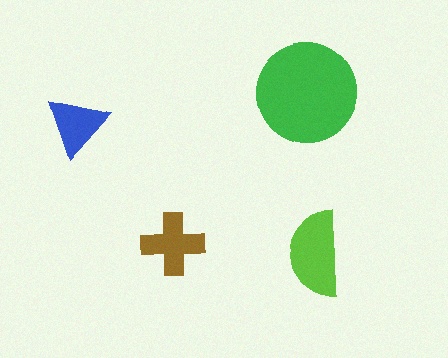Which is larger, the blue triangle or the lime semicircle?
The lime semicircle.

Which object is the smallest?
The blue triangle.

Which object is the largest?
The green circle.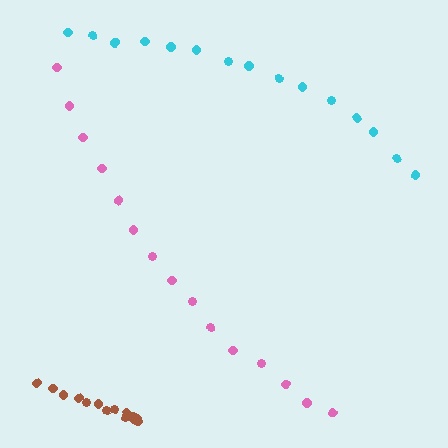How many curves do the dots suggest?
There are 3 distinct paths.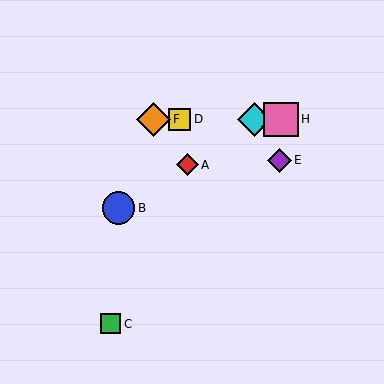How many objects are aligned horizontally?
4 objects (D, F, G, H) are aligned horizontally.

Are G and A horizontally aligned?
No, G is at y≈119 and A is at y≈165.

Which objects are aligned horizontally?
Objects D, F, G, H are aligned horizontally.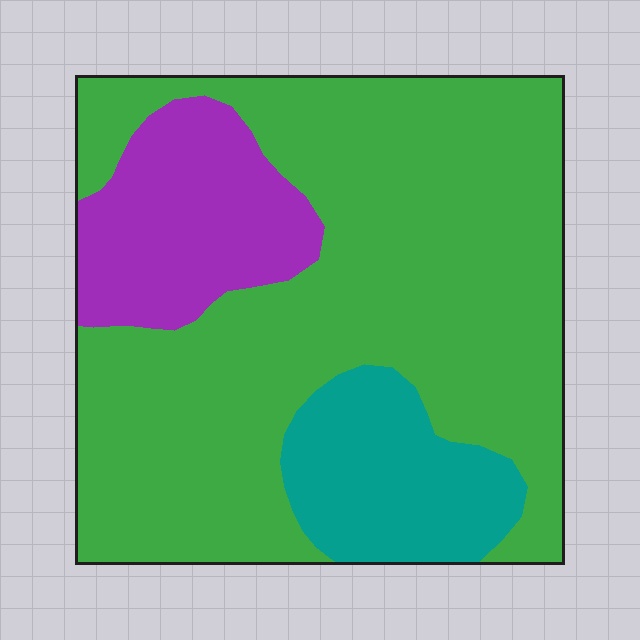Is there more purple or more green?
Green.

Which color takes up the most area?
Green, at roughly 70%.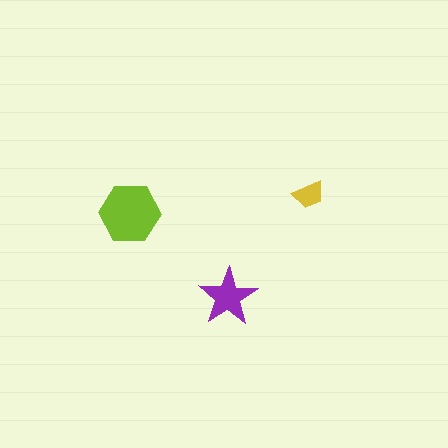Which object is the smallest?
The yellow trapezoid.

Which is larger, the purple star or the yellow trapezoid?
The purple star.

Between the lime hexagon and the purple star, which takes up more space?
The lime hexagon.